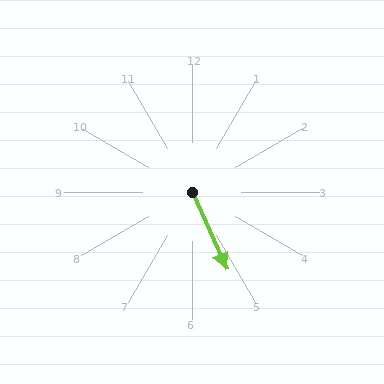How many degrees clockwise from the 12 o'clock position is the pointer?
Approximately 156 degrees.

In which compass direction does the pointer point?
Southeast.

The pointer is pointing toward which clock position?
Roughly 5 o'clock.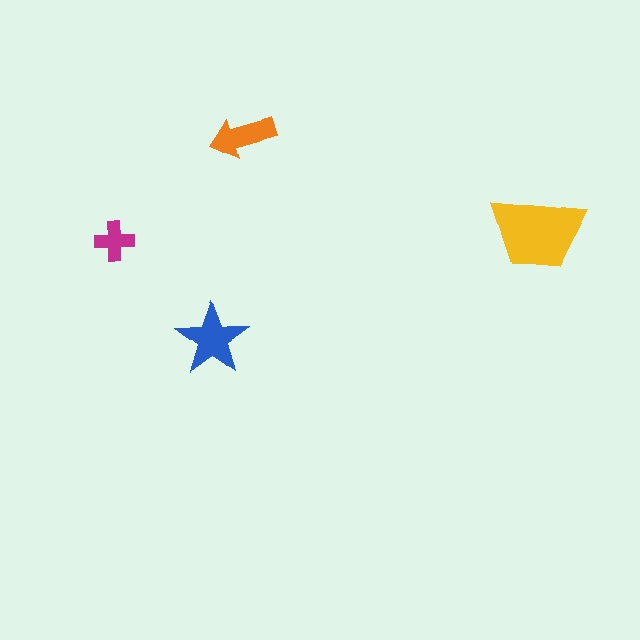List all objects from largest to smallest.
The yellow trapezoid, the blue star, the orange arrow, the magenta cross.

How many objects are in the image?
There are 4 objects in the image.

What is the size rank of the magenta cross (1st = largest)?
4th.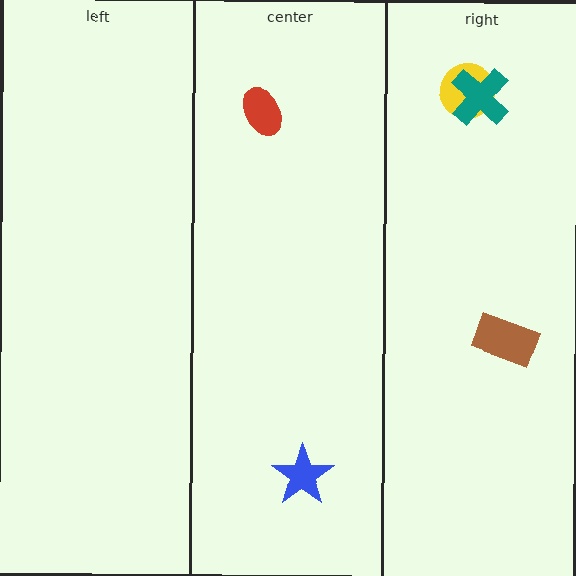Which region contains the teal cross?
The right region.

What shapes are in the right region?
The brown rectangle, the yellow circle, the teal cross.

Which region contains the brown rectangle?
The right region.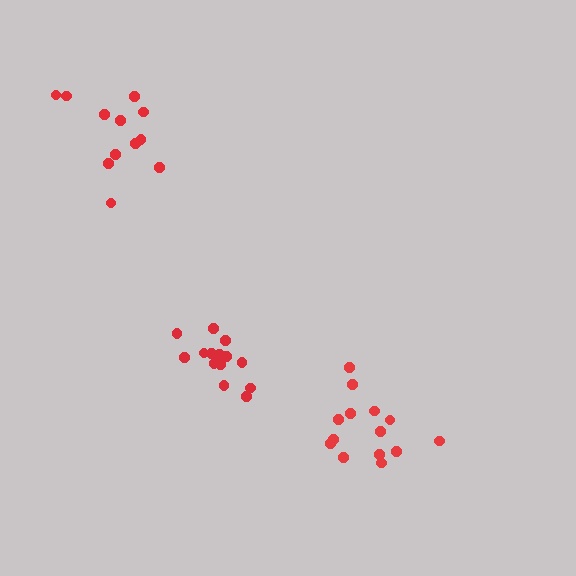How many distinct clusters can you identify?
There are 3 distinct clusters.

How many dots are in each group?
Group 1: 14 dots, Group 2: 12 dots, Group 3: 14 dots (40 total).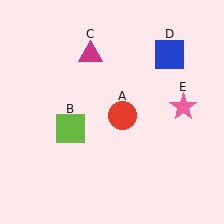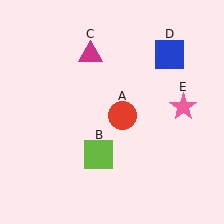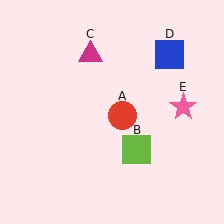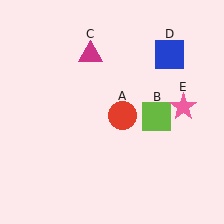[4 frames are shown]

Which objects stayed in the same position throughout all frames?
Red circle (object A) and magenta triangle (object C) and blue square (object D) and pink star (object E) remained stationary.